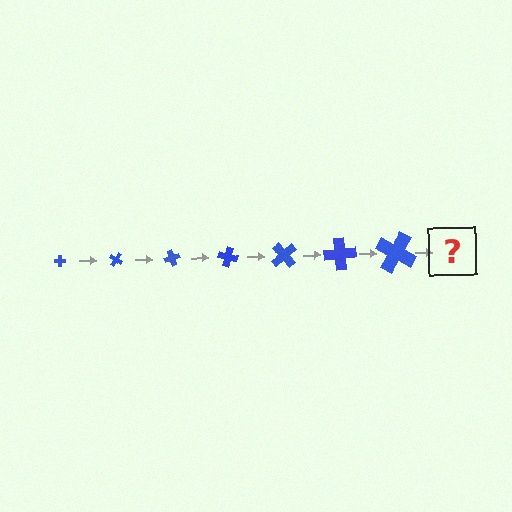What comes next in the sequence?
The next element should be a cross, larger than the previous one and rotated 245 degrees from the start.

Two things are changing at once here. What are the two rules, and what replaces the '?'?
The two rules are that the cross grows larger each step and it rotates 35 degrees each step. The '?' should be a cross, larger than the previous one and rotated 245 degrees from the start.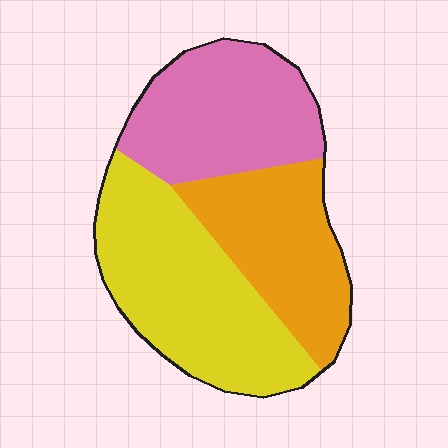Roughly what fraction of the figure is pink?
Pink covers around 30% of the figure.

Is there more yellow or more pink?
Yellow.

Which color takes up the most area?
Yellow, at roughly 40%.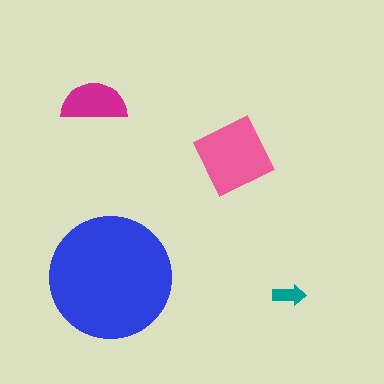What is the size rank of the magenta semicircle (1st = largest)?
3rd.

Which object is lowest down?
The teal arrow is bottommost.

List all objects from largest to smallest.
The blue circle, the pink square, the magenta semicircle, the teal arrow.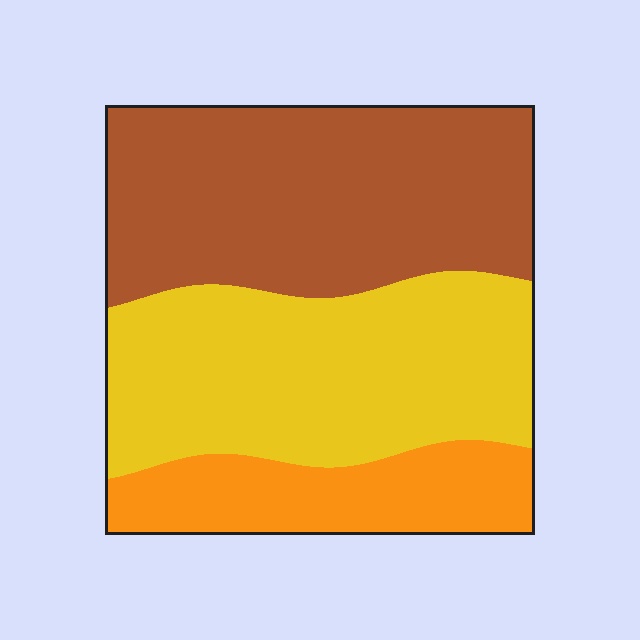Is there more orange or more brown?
Brown.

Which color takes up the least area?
Orange, at roughly 20%.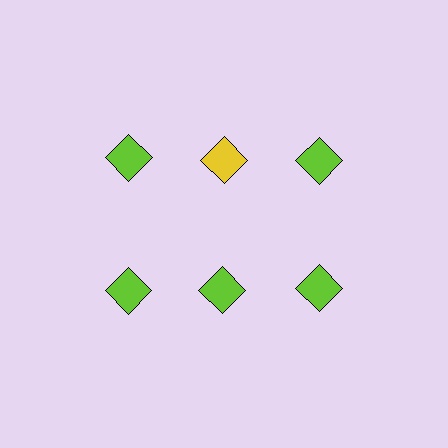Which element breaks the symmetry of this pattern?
The yellow diamond in the top row, second from left column breaks the symmetry. All other shapes are lime diamonds.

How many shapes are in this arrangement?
There are 6 shapes arranged in a grid pattern.